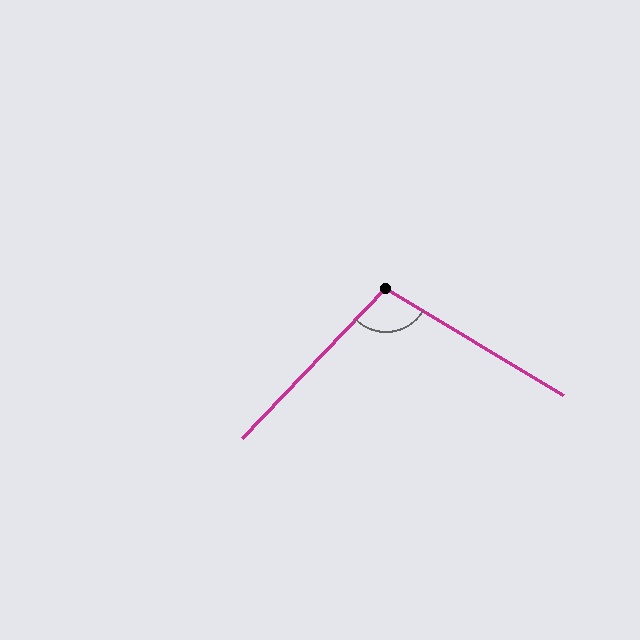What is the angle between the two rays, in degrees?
Approximately 103 degrees.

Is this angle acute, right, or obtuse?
It is obtuse.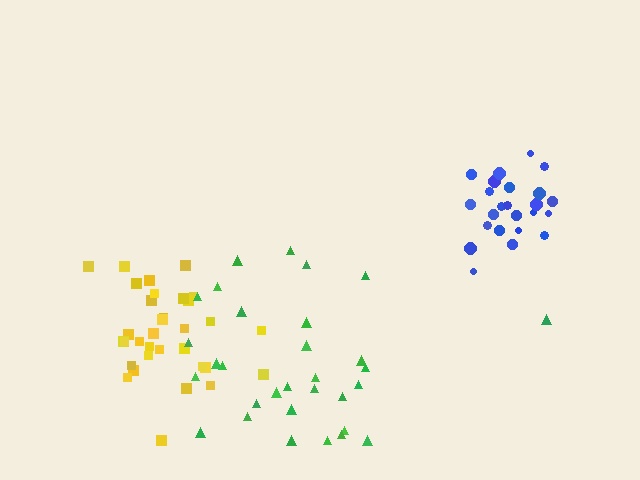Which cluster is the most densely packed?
Blue.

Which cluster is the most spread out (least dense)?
Green.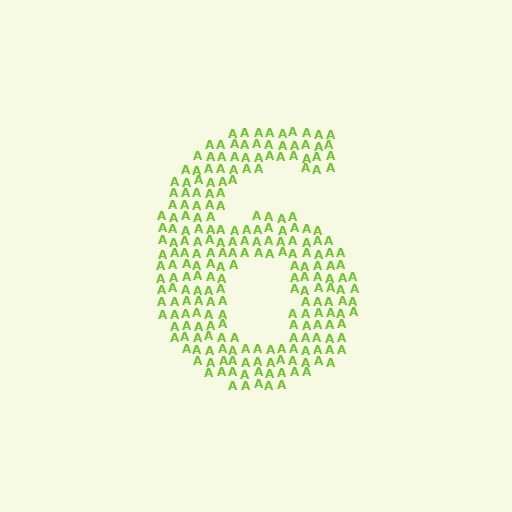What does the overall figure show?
The overall figure shows the digit 6.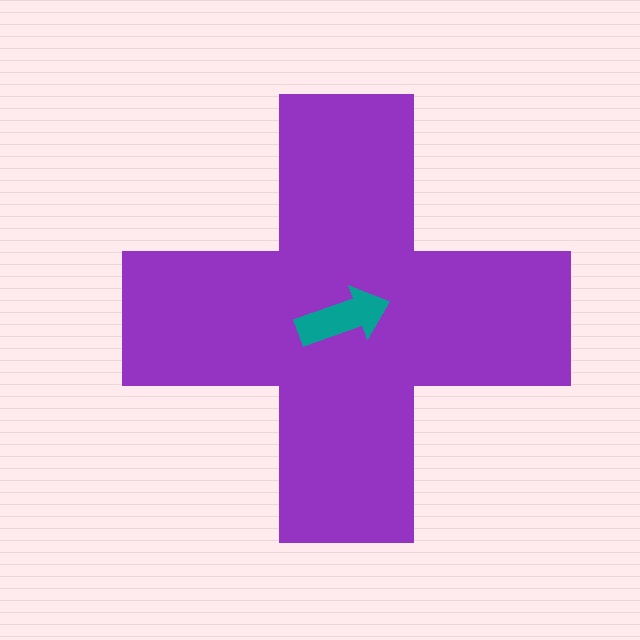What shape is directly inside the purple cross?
The teal arrow.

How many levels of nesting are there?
2.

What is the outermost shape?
The purple cross.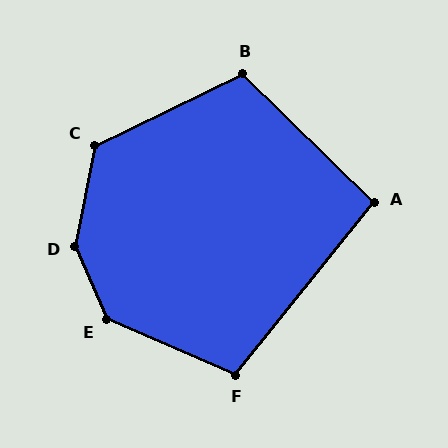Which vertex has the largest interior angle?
D, at approximately 145 degrees.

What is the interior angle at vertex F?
Approximately 105 degrees (obtuse).